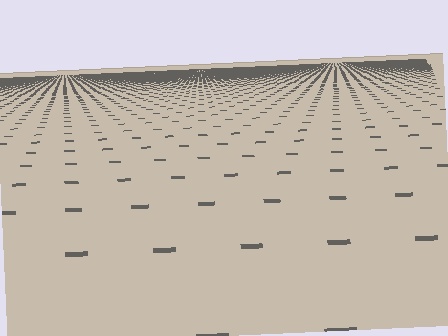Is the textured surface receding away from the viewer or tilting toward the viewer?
The surface is receding away from the viewer. Texture elements get smaller and denser toward the top.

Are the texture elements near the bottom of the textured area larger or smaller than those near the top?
Larger. Near the bottom, elements are closer to the viewer and appear at a bigger on-screen size.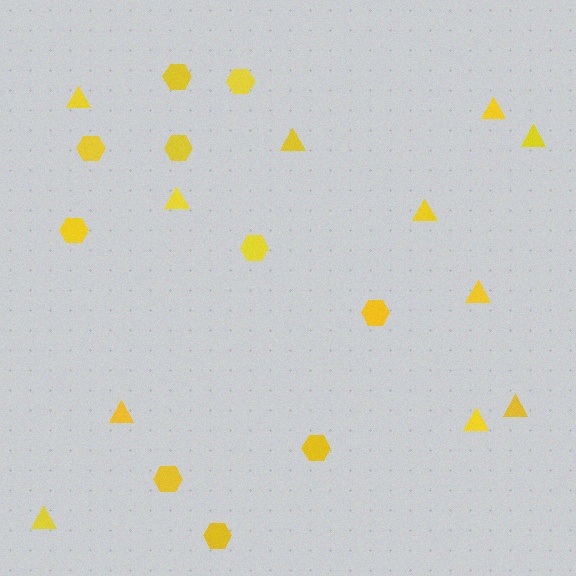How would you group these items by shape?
There are 2 groups: one group of hexagons (10) and one group of triangles (11).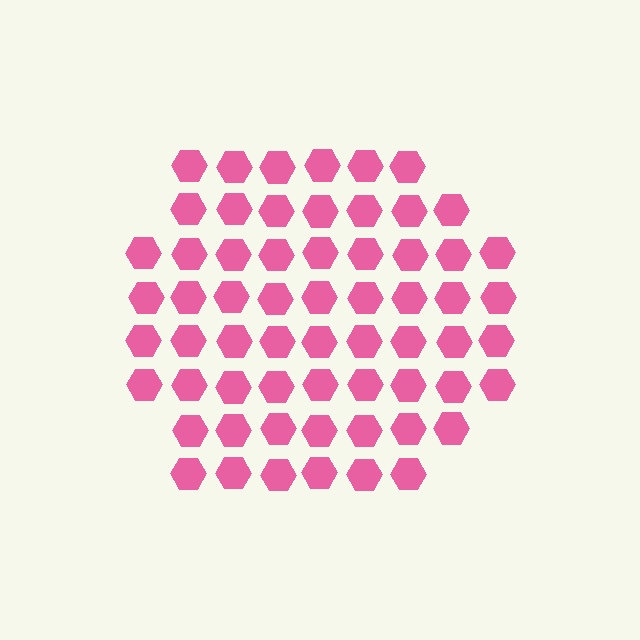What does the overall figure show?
The overall figure shows a hexagon.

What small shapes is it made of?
It is made of small hexagons.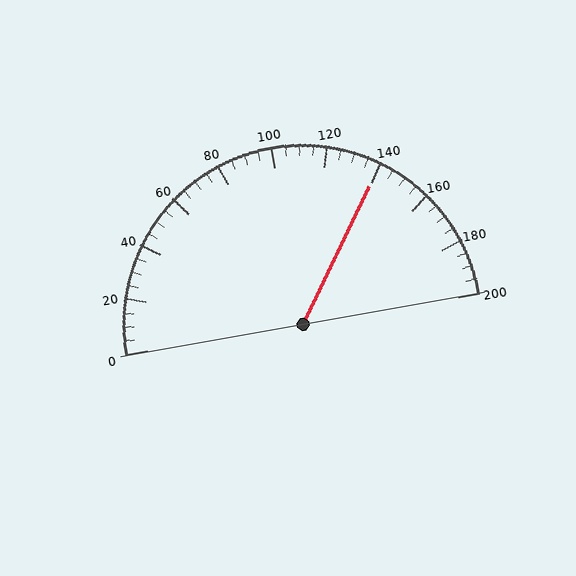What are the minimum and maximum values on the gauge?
The gauge ranges from 0 to 200.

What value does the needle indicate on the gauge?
The needle indicates approximately 140.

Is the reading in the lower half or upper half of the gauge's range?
The reading is in the upper half of the range (0 to 200).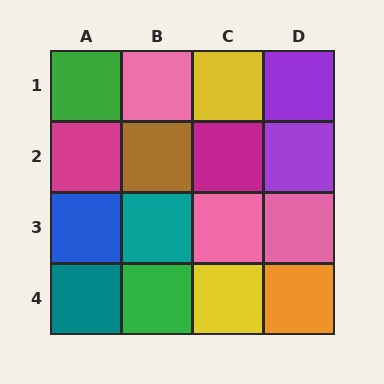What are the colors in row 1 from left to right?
Green, pink, yellow, purple.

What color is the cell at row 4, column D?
Orange.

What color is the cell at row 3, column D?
Pink.